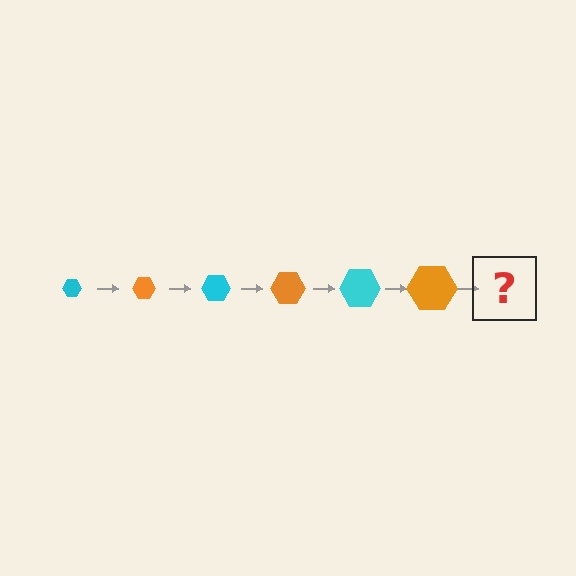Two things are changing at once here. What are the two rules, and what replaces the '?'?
The two rules are that the hexagon grows larger each step and the color cycles through cyan and orange. The '?' should be a cyan hexagon, larger than the previous one.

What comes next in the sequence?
The next element should be a cyan hexagon, larger than the previous one.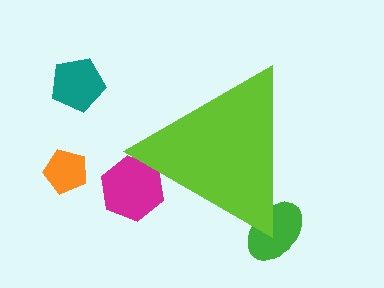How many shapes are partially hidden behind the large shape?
2 shapes are partially hidden.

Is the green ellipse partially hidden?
Yes, the green ellipse is partially hidden behind the lime triangle.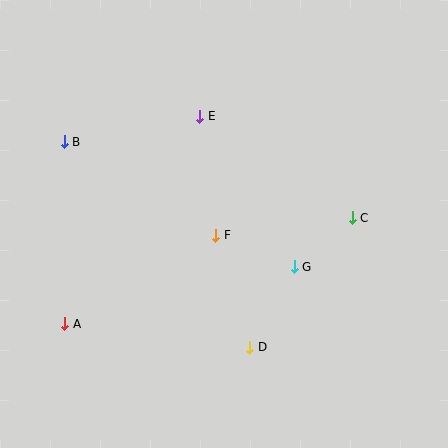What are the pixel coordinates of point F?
Point F is at (216, 235).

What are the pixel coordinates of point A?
Point A is at (65, 324).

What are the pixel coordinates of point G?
Point G is at (294, 267).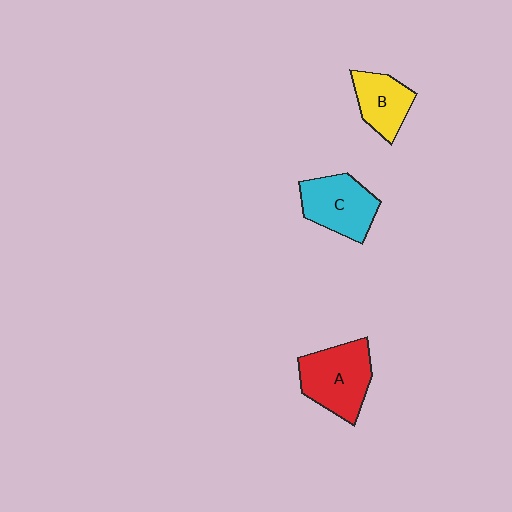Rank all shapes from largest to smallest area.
From largest to smallest: A (red), C (cyan), B (yellow).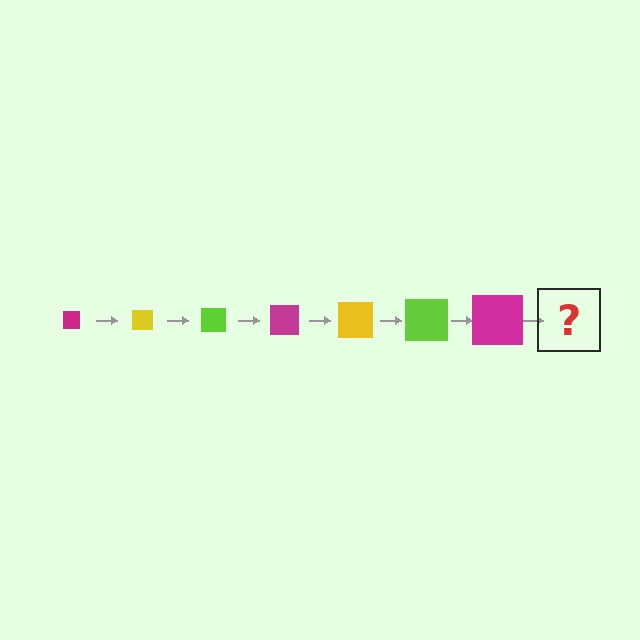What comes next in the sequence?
The next element should be a yellow square, larger than the previous one.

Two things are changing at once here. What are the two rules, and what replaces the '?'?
The two rules are that the square grows larger each step and the color cycles through magenta, yellow, and lime. The '?' should be a yellow square, larger than the previous one.